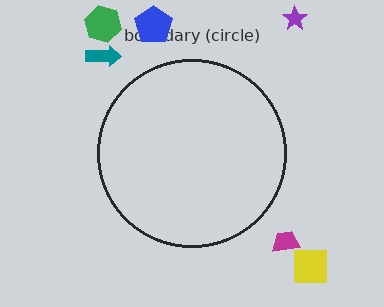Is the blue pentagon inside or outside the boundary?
Outside.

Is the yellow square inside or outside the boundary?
Outside.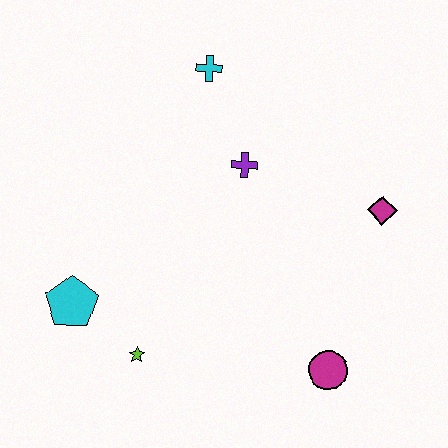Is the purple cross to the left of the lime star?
No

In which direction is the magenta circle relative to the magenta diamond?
The magenta circle is below the magenta diamond.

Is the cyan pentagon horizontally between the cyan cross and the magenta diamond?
No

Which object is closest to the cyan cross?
The purple cross is closest to the cyan cross.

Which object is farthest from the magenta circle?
The cyan cross is farthest from the magenta circle.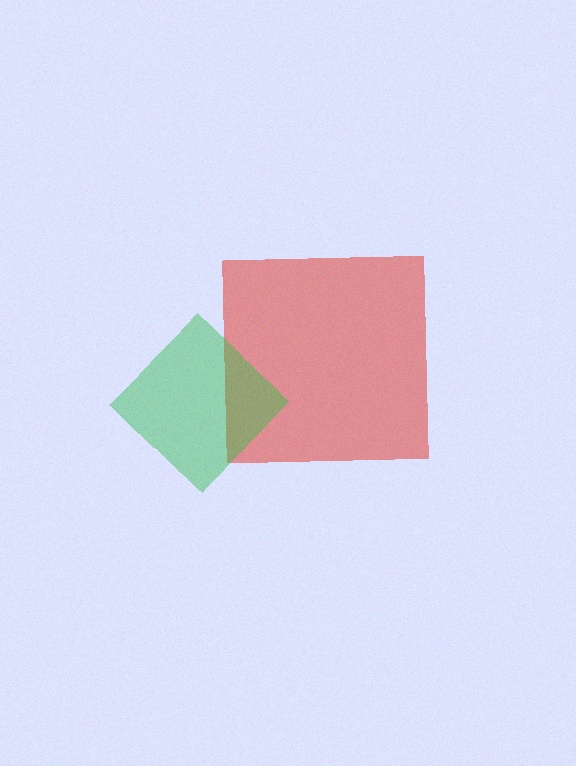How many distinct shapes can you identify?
There are 2 distinct shapes: a red square, a green diamond.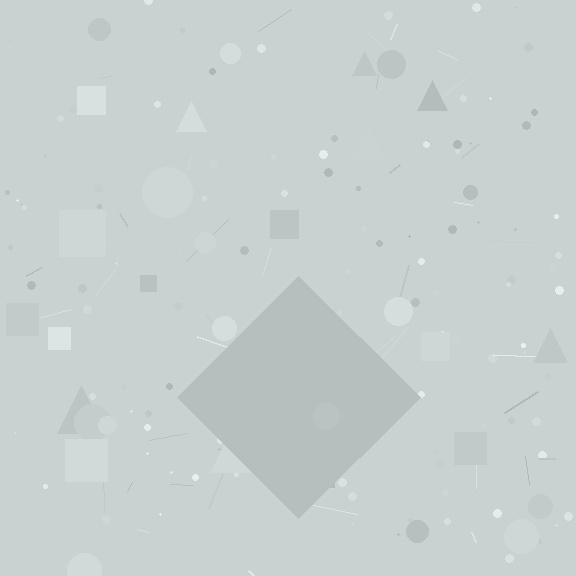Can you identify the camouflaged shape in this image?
The camouflaged shape is a diamond.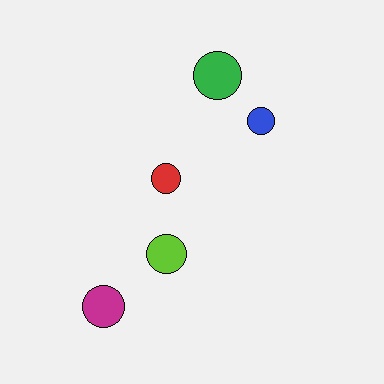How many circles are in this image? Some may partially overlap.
There are 5 circles.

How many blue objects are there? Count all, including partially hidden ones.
There is 1 blue object.